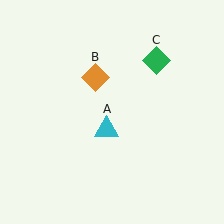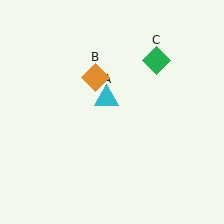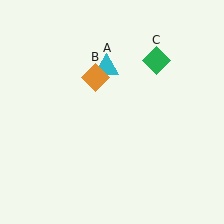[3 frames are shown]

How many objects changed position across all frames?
1 object changed position: cyan triangle (object A).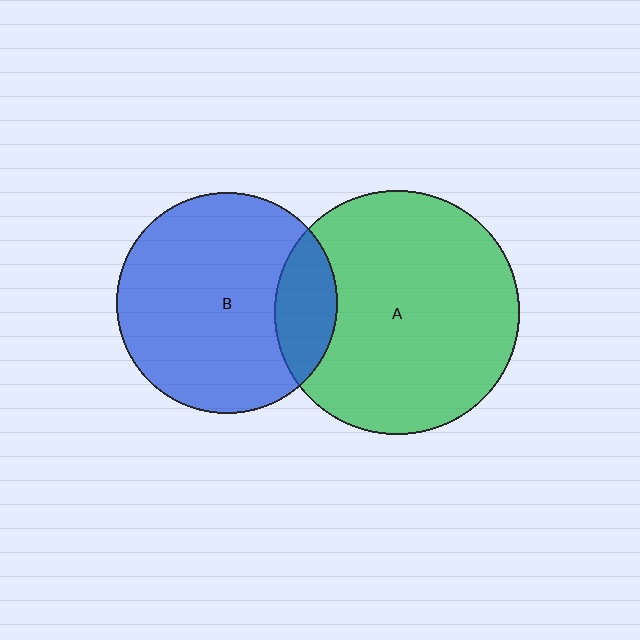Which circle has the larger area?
Circle A (green).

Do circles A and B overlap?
Yes.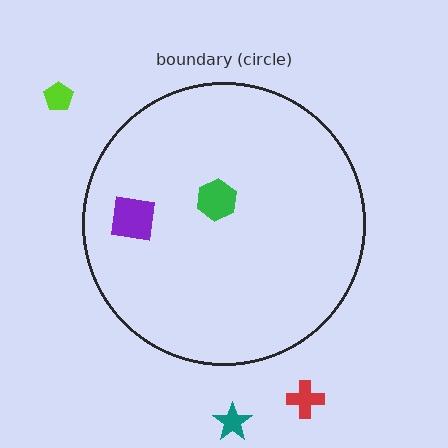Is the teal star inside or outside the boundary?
Outside.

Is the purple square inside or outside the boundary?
Inside.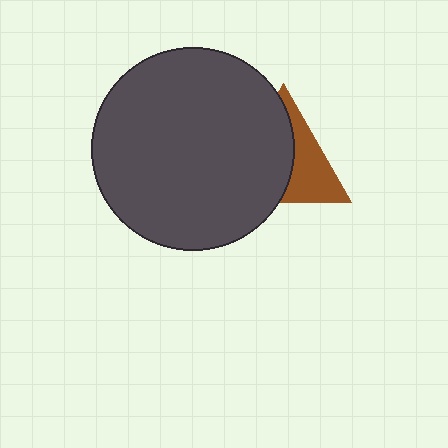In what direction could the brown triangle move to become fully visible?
The brown triangle could move right. That would shift it out from behind the dark gray circle entirely.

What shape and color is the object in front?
The object in front is a dark gray circle.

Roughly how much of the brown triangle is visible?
A small part of it is visible (roughly 42%).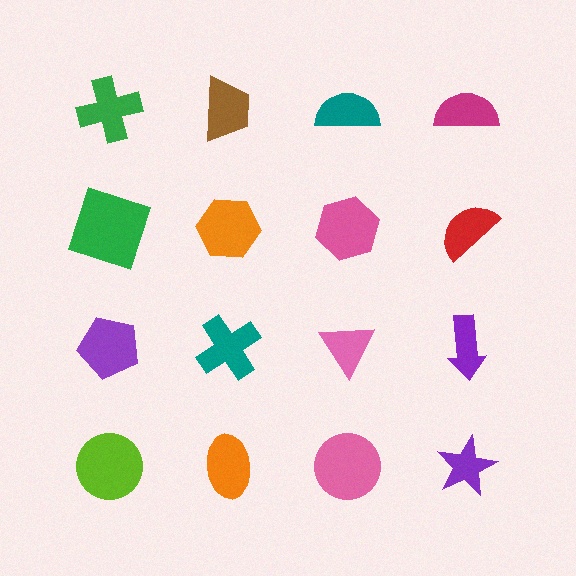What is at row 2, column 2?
An orange hexagon.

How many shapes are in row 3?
4 shapes.